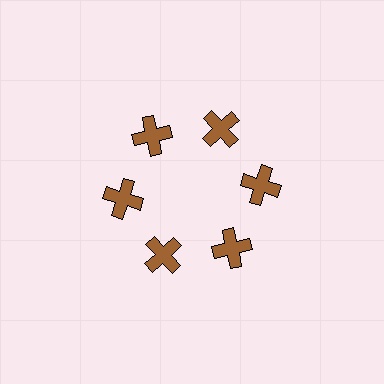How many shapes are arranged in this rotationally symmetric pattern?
There are 6 shapes, arranged in 6 groups of 1.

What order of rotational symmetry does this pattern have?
This pattern has 6-fold rotational symmetry.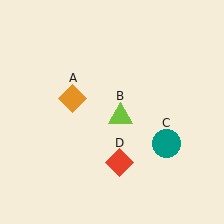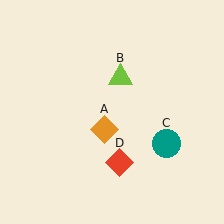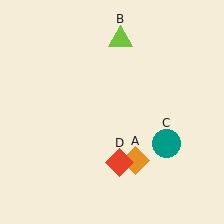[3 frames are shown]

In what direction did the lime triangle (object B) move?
The lime triangle (object B) moved up.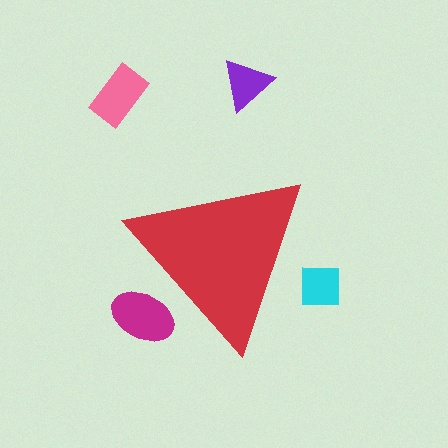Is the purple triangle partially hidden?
No, the purple triangle is fully visible.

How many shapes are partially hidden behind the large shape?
2 shapes are partially hidden.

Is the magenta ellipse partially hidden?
Yes, the magenta ellipse is partially hidden behind the red triangle.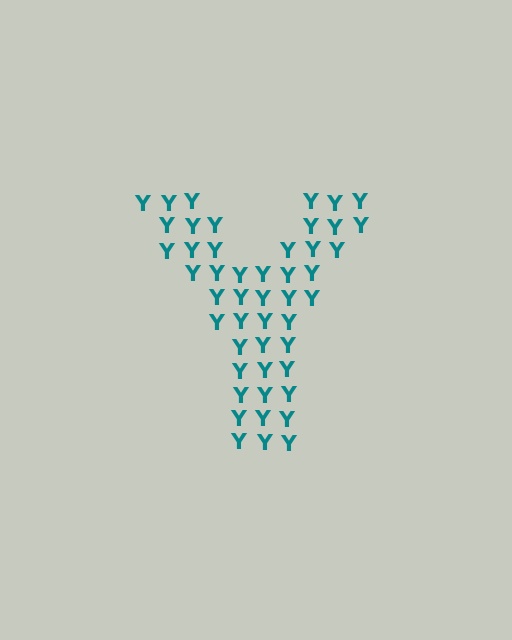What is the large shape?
The large shape is the letter Y.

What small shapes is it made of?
It is made of small letter Y's.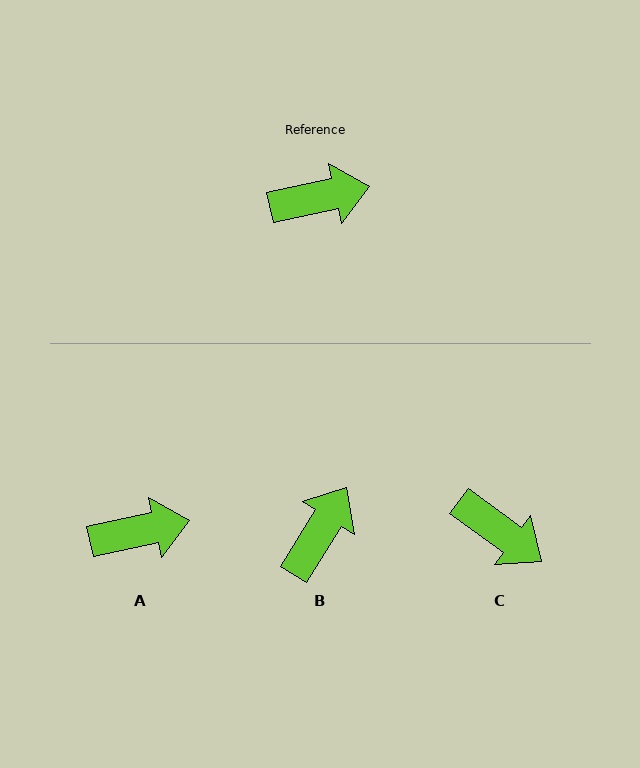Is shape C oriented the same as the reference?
No, it is off by about 48 degrees.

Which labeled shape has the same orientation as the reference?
A.